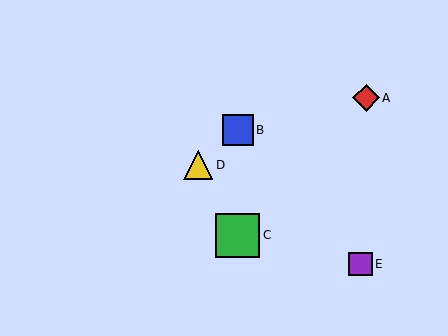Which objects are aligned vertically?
Objects B, C are aligned vertically.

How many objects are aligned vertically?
2 objects (B, C) are aligned vertically.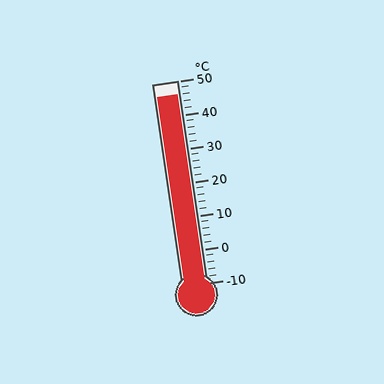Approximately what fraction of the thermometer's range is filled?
The thermometer is filled to approximately 95% of its range.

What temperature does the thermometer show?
The thermometer shows approximately 46°C.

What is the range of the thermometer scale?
The thermometer scale ranges from -10°C to 50°C.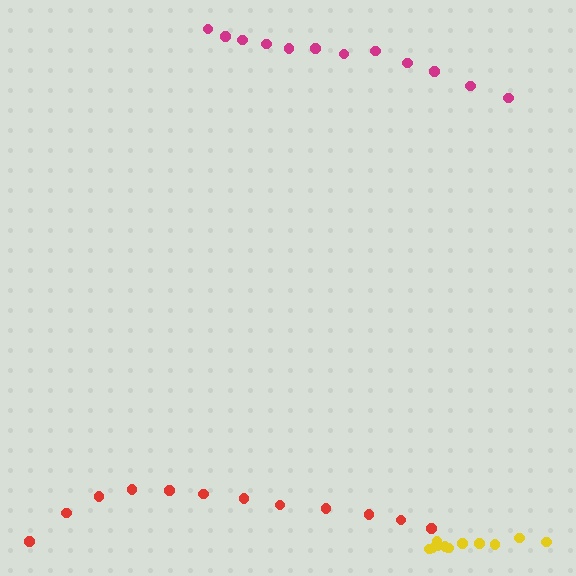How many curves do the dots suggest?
There are 3 distinct paths.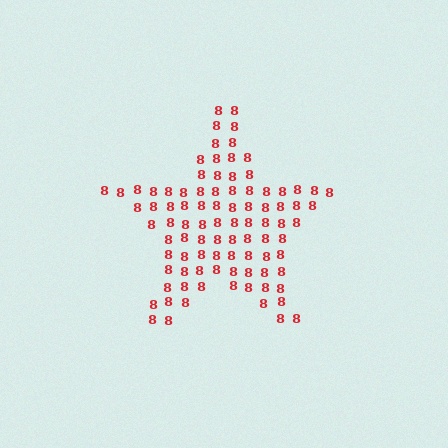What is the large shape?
The large shape is a star.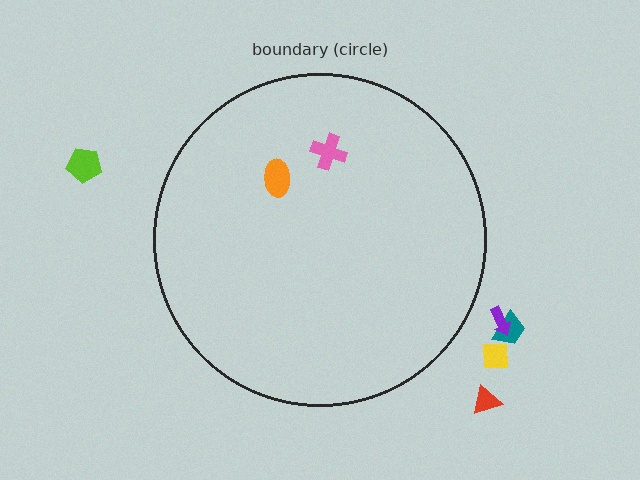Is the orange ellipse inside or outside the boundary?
Inside.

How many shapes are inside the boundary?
2 inside, 5 outside.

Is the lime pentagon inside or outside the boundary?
Outside.